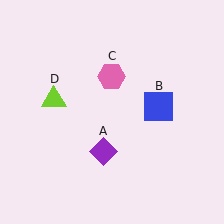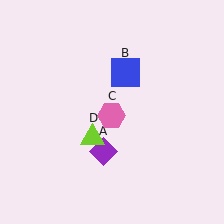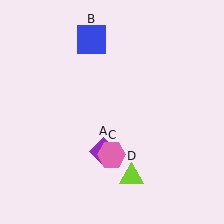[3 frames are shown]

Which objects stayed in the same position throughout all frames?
Purple diamond (object A) remained stationary.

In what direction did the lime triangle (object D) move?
The lime triangle (object D) moved down and to the right.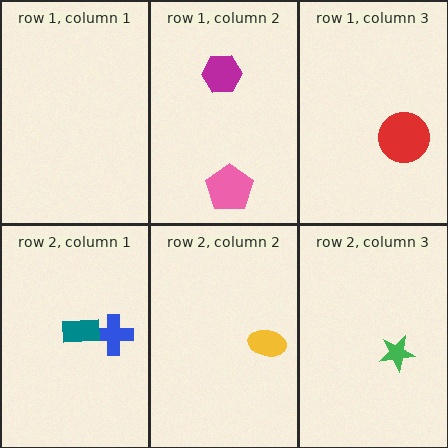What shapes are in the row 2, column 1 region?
The blue cross, the teal rectangle.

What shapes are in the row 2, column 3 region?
The green star.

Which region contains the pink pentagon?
The row 1, column 2 region.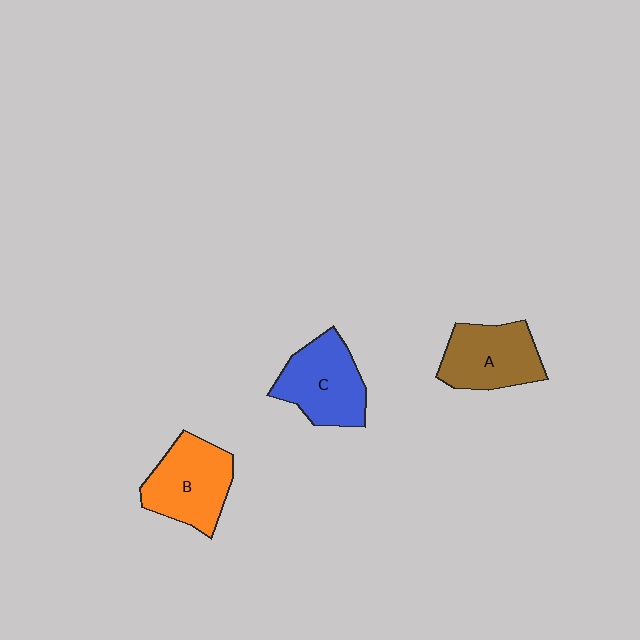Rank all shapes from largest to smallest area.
From largest to smallest: B (orange), C (blue), A (brown).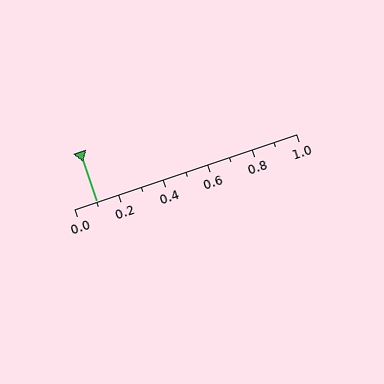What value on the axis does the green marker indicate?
The marker indicates approximately 0.1.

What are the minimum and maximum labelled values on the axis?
The axis runs from 0.0 to 1.0.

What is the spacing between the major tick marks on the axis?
The major ticks are spaced 0.2 apart.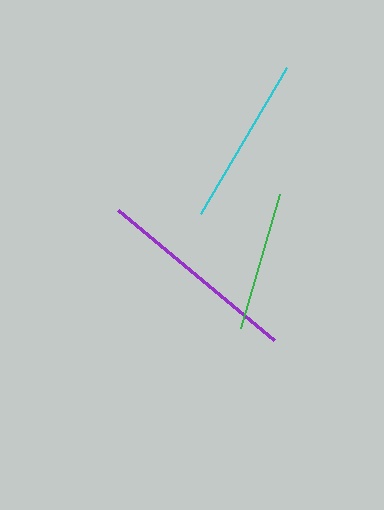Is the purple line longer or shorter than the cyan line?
The purple line is longer than the cyan line.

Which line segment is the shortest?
The green line is the shortest at approximately 139 pixels.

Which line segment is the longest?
The purple line is the longest at approximately 203 pixels.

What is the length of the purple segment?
The purple segment is approximately 203 pixels long.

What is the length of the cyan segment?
The cyan segment is approximately 170 pixels long.